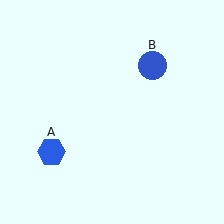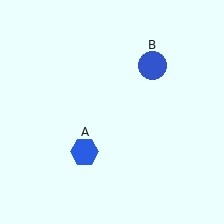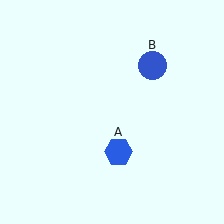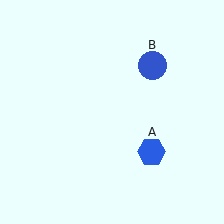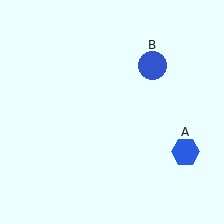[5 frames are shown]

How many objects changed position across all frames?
1 object changed position: blue hexagon (object A).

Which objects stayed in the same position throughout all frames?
Blue circle (object B) remained stationary.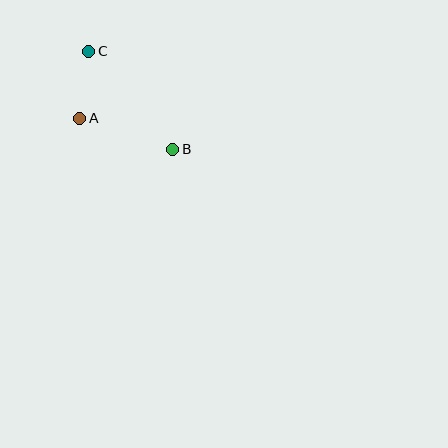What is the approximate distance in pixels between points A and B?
The distance between A and B is approximately 99 pixels.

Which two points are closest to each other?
Points A and C are closest to each other.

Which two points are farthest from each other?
Points B and C are farthest from each other.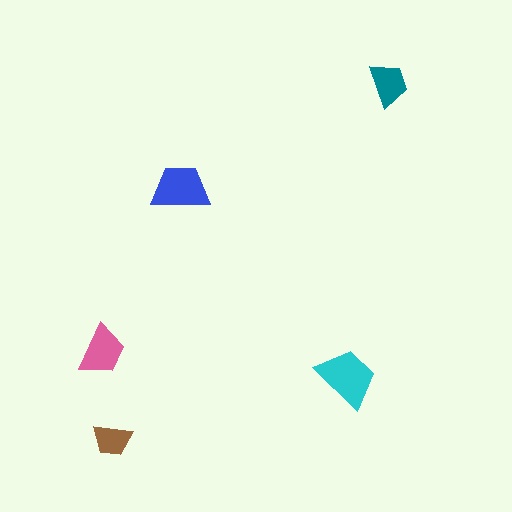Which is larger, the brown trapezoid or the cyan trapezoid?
The cyan one.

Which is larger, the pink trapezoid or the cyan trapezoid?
The cyan one.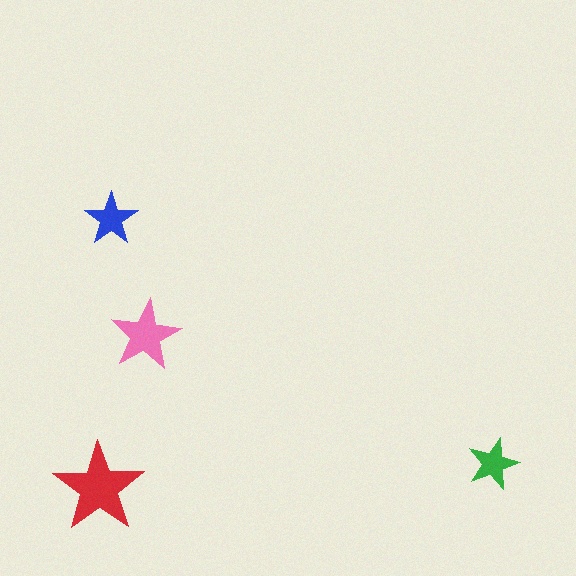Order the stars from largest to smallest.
the red one, the pink one, the blue one, the green one.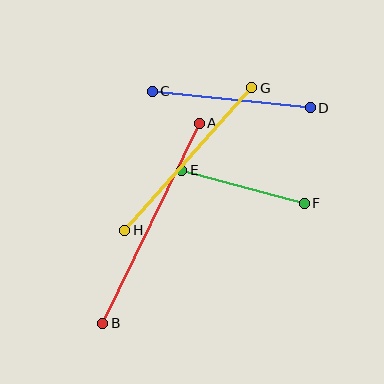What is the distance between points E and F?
The distance is approximately 127 pixels.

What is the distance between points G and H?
The distance is approximately 191 pixels.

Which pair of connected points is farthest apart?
Points A and B are farthest apart.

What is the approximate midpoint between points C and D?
The midpoint is at approximately (231, 99) pixels.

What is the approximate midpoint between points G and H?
The midpoint is at approximately (188, 159) pixels.